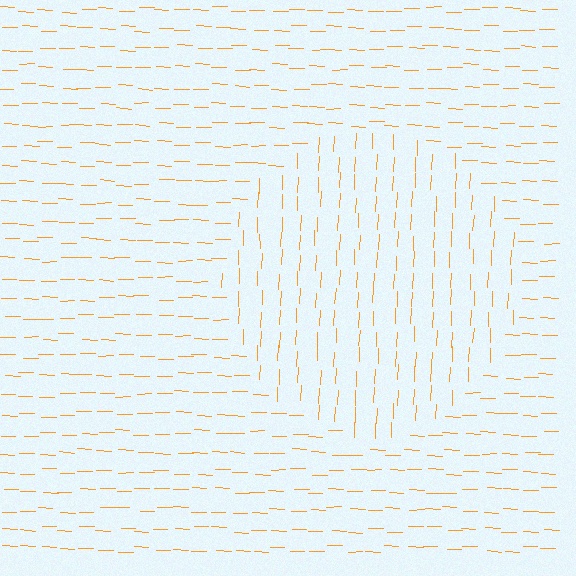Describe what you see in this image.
The image is filled with small orange line segments. A circle region in the image has lines oriented differently from the surrounding lines, creating a visible texture boundary.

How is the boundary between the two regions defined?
The boundary is defined purely by a change in line orientation (approximately 89 degrees difference). All lines are the same color and thickness.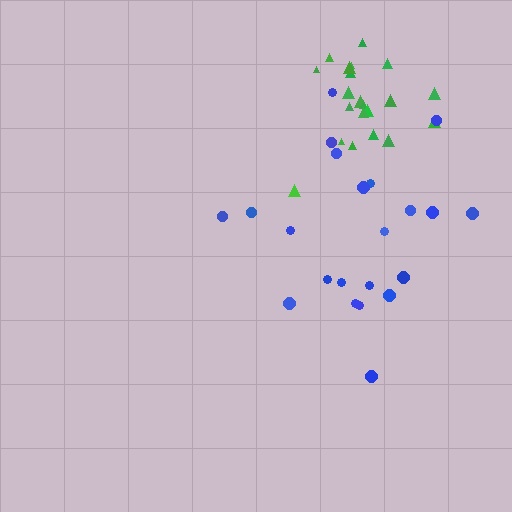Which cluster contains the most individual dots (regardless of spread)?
Blue (22).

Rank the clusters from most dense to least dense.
green, blue.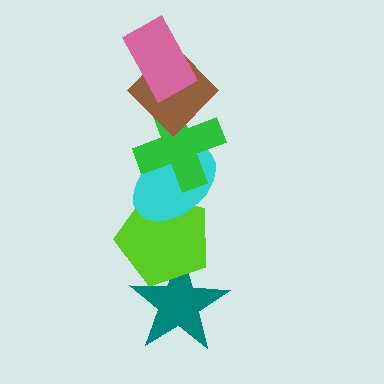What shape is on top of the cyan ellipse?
The green cross is on top of the cyan ellipse.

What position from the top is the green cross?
The green cross is 3rd from the top.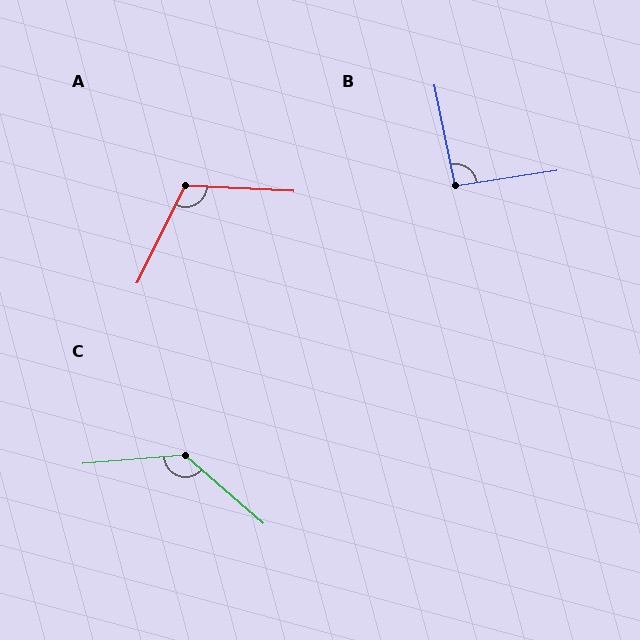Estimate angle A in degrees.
Approximately 114 degrees.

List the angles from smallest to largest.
B (93°), A (114°), C (134°).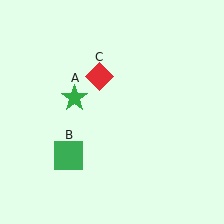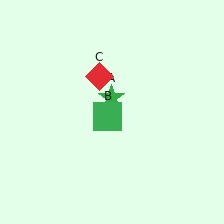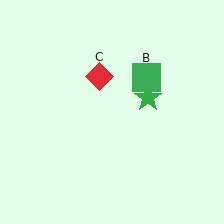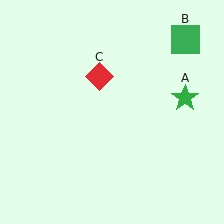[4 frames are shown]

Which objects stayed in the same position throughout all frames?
Red diamond (object C) remained stationary.